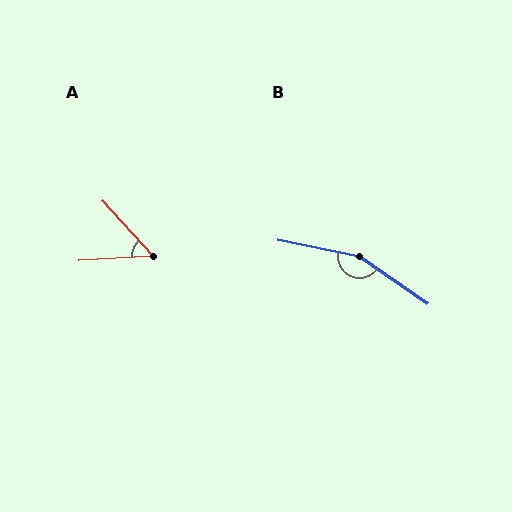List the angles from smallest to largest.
A (51°), B (157°).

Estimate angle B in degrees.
Approximately 157 degrees.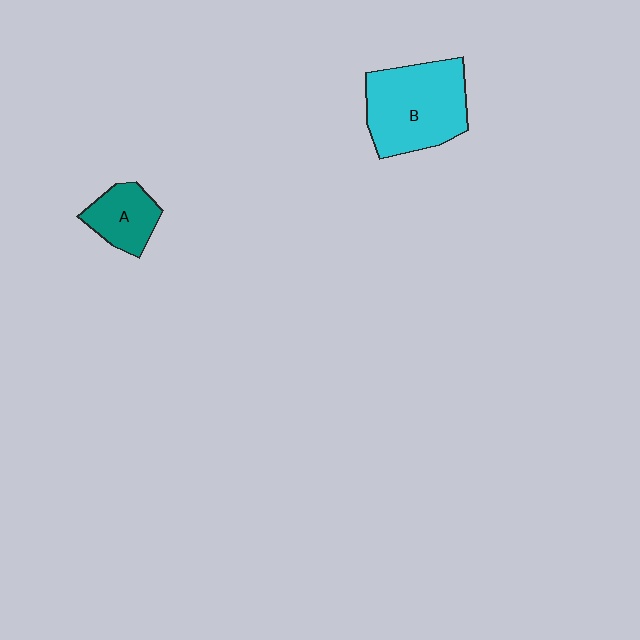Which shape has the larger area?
Shape B (cyan).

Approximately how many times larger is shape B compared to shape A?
Approximately 2.1 times.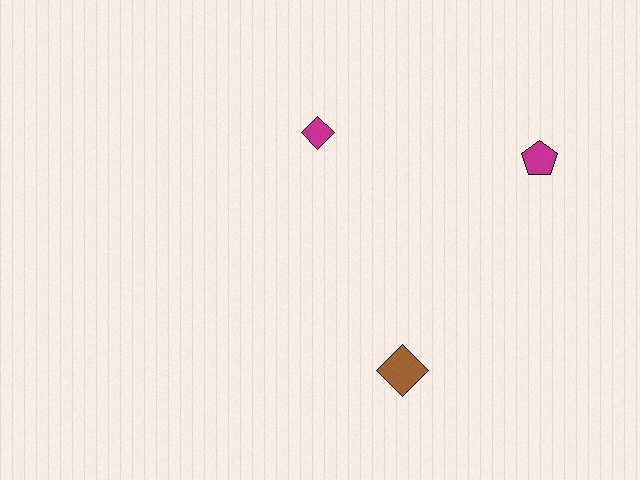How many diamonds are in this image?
There are 2 diamonds.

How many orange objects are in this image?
There are no orange objects.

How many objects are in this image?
There are 3 objects.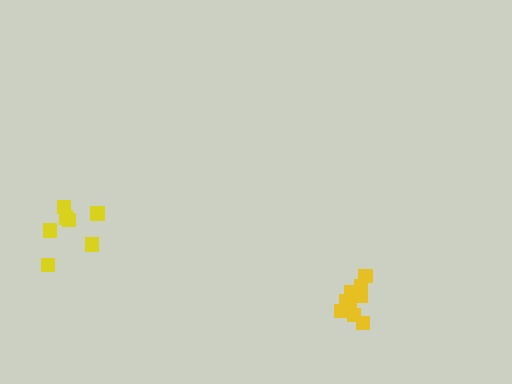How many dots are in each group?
Group 1: 7 dots, Group 2: 11 dots (18 total).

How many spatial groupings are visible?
There are 2 spatial groupings.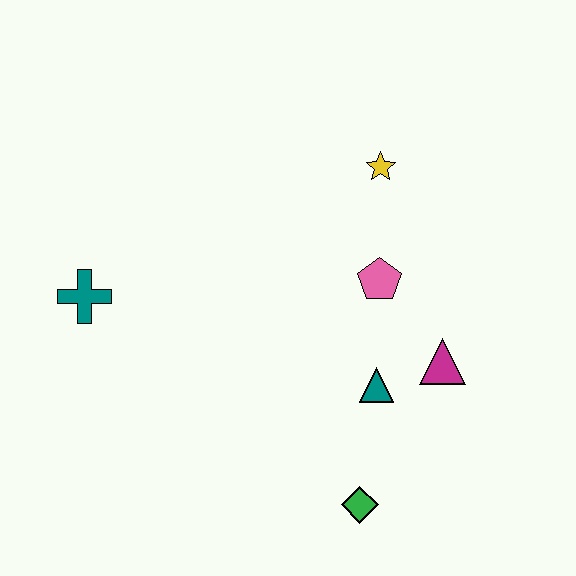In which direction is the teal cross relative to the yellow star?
The teal cross is to the left of the yellow star.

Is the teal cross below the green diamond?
No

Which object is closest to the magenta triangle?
The teal triangle is closest to the magenta triangle.